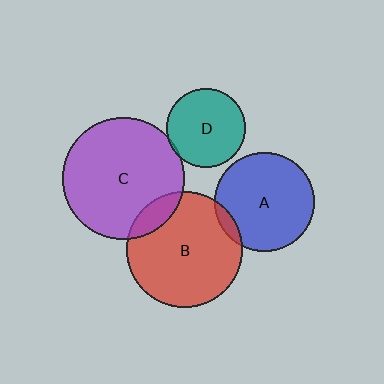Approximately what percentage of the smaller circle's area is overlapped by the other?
Approximately 5%.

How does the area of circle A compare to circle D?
Approximately 1.6 times.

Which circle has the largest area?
Circle C (purple).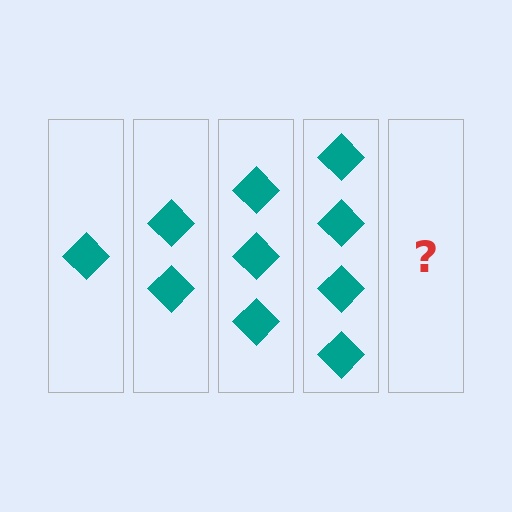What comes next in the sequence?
The next element should be 5 diamonds.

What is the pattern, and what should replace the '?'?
The pattern is that each step adds one more diamond. The '?' should be 5 diamonds.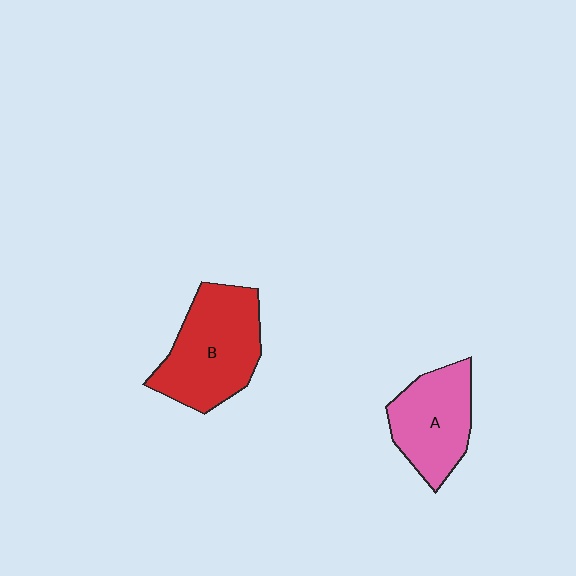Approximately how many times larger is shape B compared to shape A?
Approximately 1.3 times.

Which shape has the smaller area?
Shape A (pink).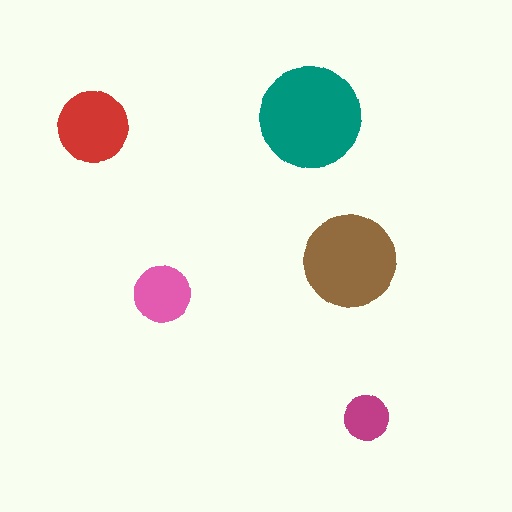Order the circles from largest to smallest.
the teal one, the brown one, the red one, the pink one, the magenta one.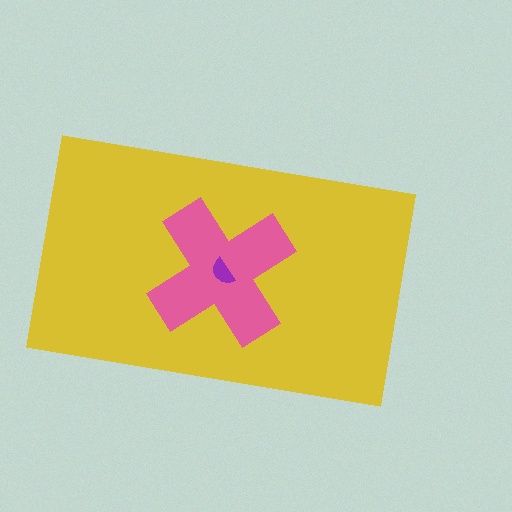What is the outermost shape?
The yellow rectangle.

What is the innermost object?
The purple semicircle.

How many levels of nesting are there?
3.